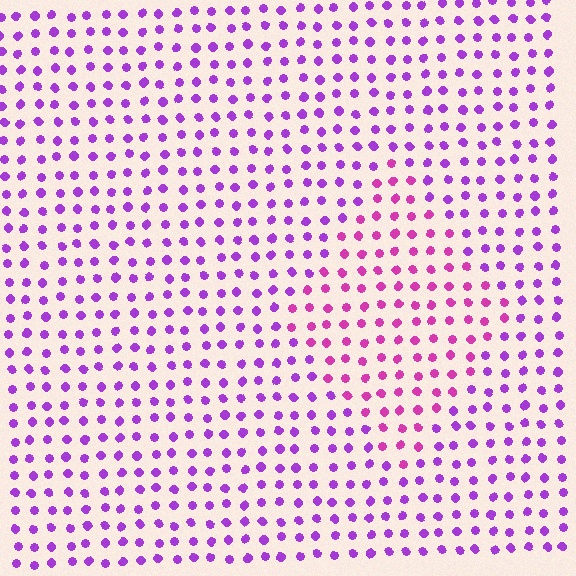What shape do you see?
I see a diamond.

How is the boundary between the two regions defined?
The boundary is defined purely by a slight shift in hue (about 33 degrees). Spacing, size, and orientation are identical on both sides.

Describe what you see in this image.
The image is filled with small purple elements in a uniform arrangement. A diamond-shaped region is visible where the elements are tinted to a slightly different hue, forming a subtle color boundary.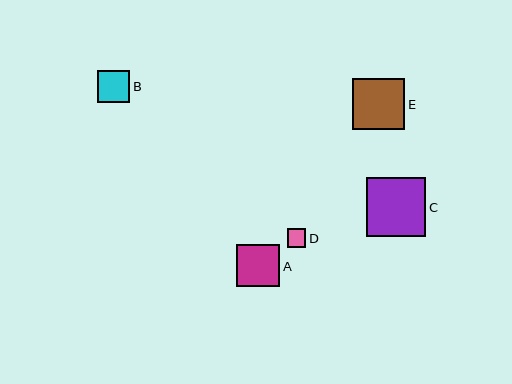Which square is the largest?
Square C is the largest with a size of approximately 59 pixels.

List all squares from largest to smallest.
From largest to smallest: C, E, A, B, D.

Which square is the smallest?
Square D is the smallest with a size of approximately 19 pixels.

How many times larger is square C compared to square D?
Square C is approximately 3.1 times the size of square D.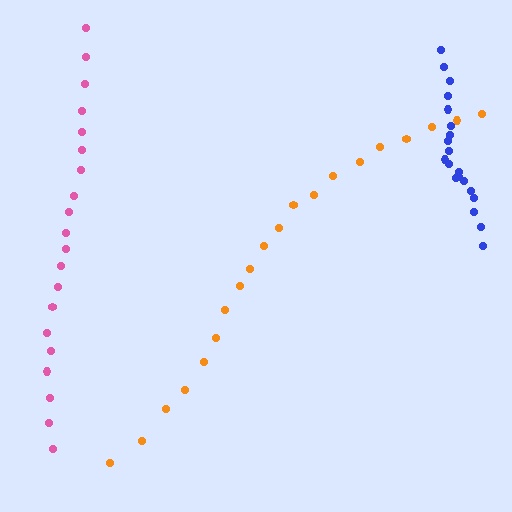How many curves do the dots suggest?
There are 3 distinct paths.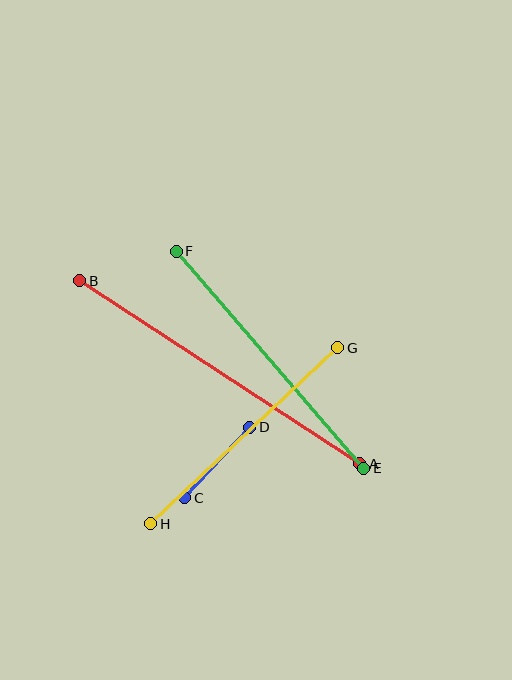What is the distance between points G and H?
The distance is approximately 257 pixels.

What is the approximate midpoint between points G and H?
The midpoint is at approximately (244, 436) pixels.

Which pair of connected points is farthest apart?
Points A and B are farthest apart.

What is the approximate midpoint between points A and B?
The midpoint is at approximately (220, 372) pixels.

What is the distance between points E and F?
The distance is approximately 287 pixels.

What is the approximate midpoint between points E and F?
The midpoint is at approximately (270, 360) pixels.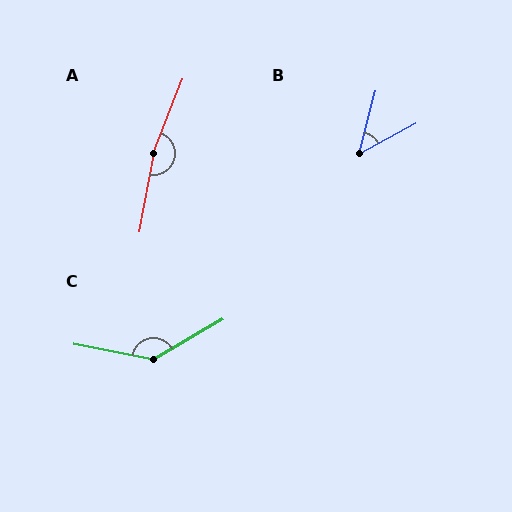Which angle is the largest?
A, at approximately 169 degrees.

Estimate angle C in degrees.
Approximately 139 degrees.